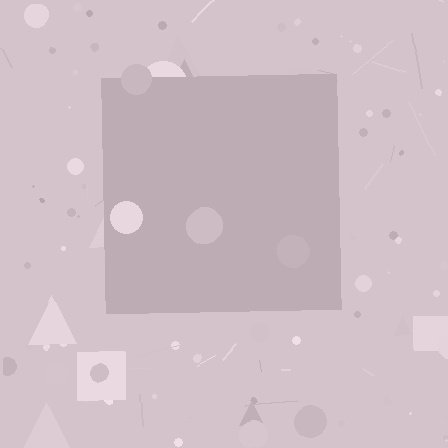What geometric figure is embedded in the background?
A square is embedded in the background.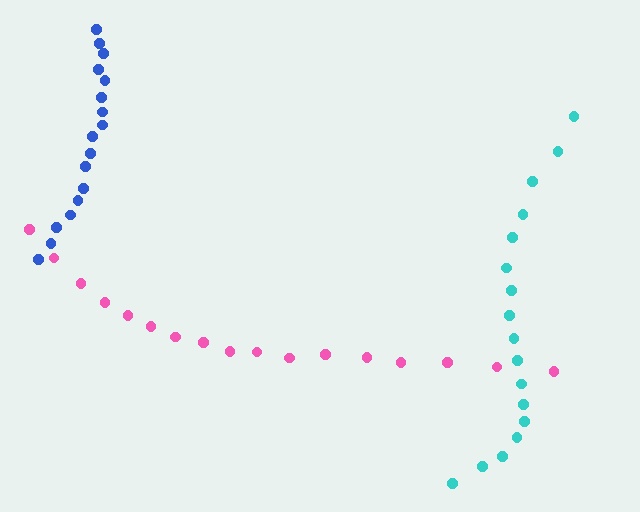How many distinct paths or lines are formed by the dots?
There are 3 distinct paths.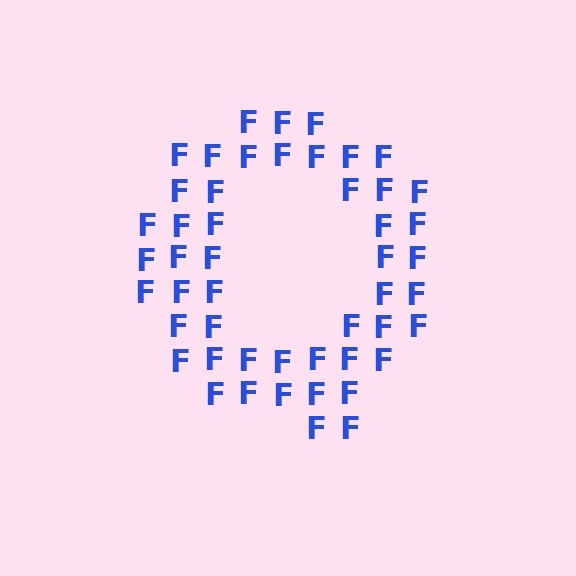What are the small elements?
The small elements are letter F's.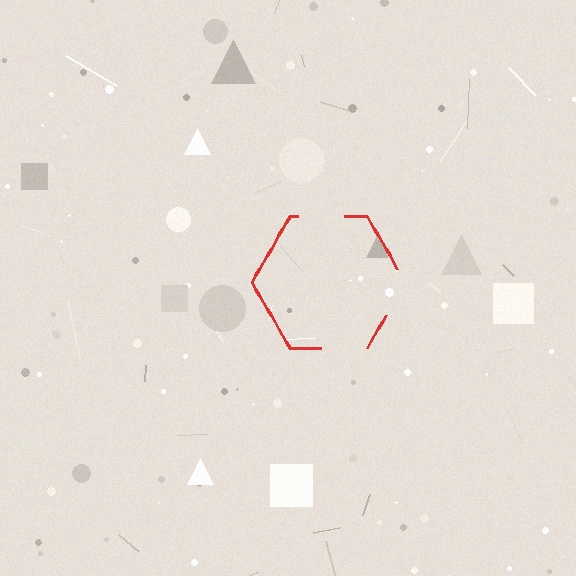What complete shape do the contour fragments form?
The contour fragments form a hexagon.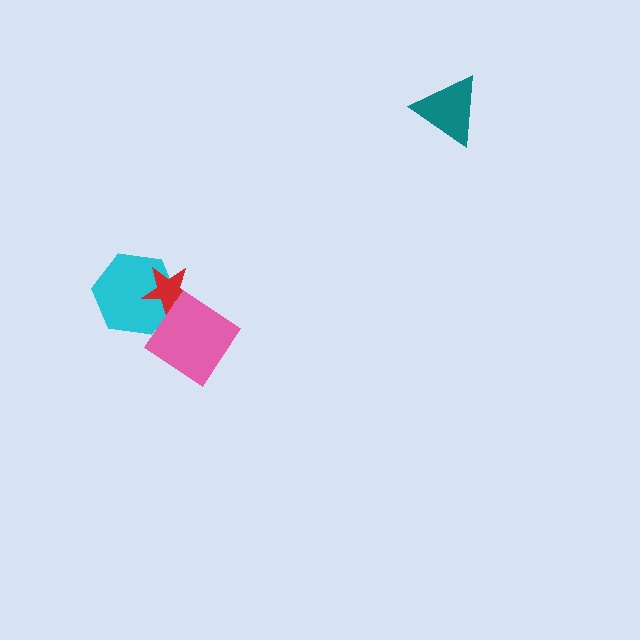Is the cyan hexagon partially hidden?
Yes, it is partially covered by another shape.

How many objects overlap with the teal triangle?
0 objects overlap with the teal triangle.